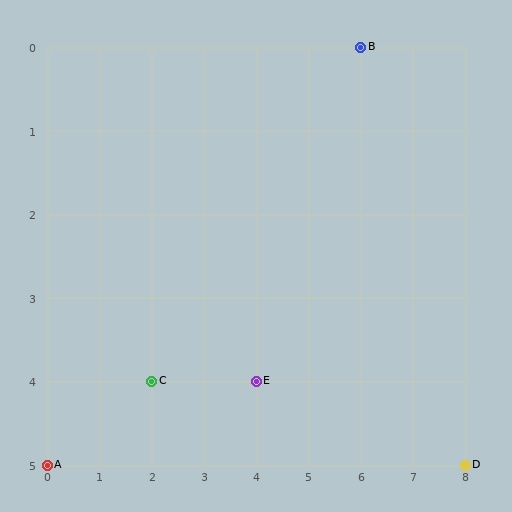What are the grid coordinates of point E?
Point E is at grid coordinates (4, 4).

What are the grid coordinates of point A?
Point A is at grid coordinates (0, 5).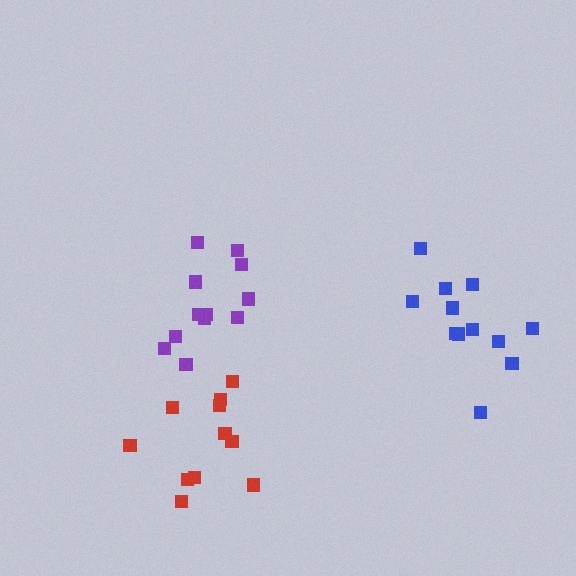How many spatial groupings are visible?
There are 3 spatial groupings.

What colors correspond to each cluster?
The clusters are colored: red, blue, purple.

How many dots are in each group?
Group 1: 11 dots, Group 2: 12 dots, Group 3: 12 dots (35 total).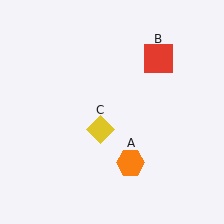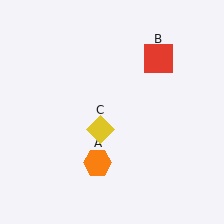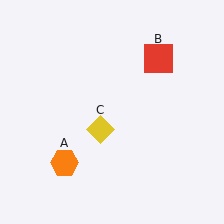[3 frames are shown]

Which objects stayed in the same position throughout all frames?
Red square (object B) and yellow diamond (object C) remained stationary.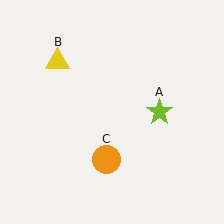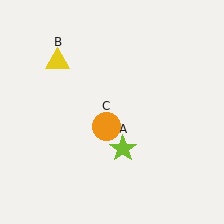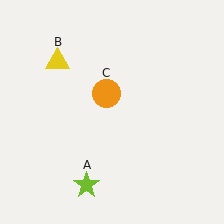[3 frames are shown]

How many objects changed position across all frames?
2 objects changed position: lime star (object A), orange circle (object C).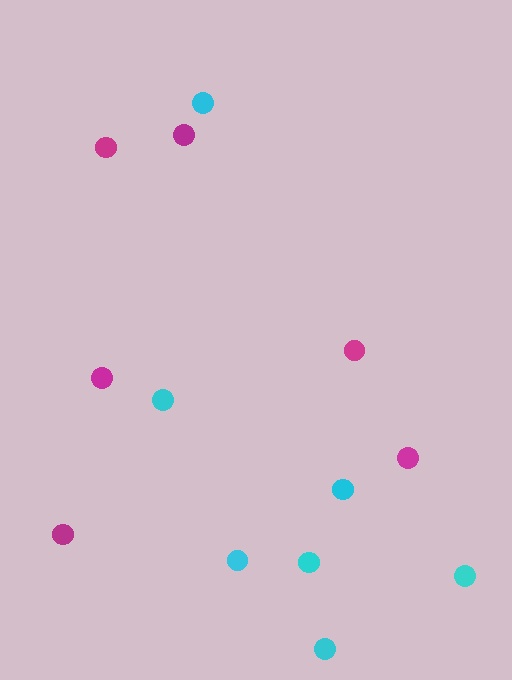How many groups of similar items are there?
There are 2 groups: one group of cyan circles (7) and one group of magenta circles (6).